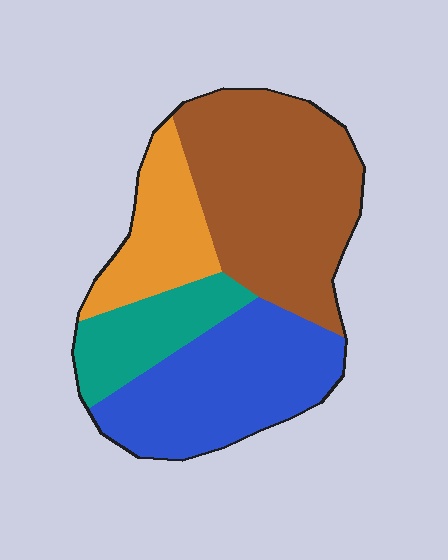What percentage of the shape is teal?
Teal covers around 15% of the shape.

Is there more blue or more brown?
Brown.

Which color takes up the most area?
Brown, at roughly 40%.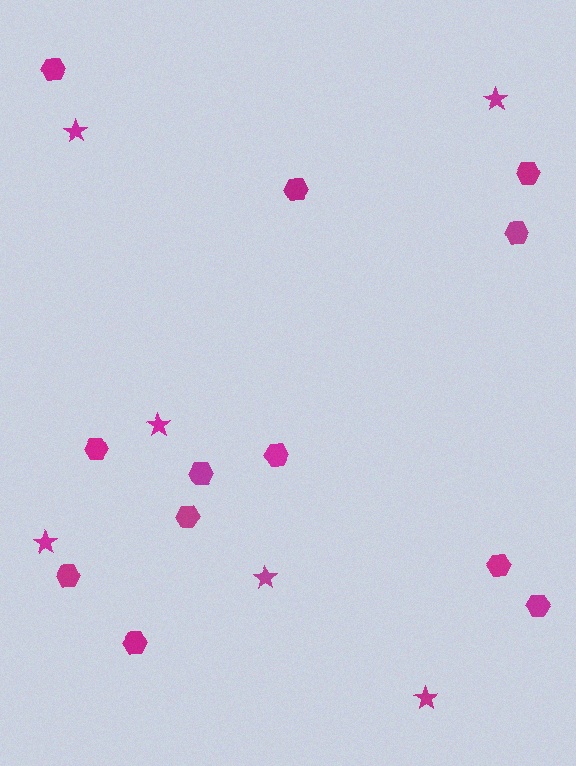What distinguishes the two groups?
There are 2 groups: one group of stars (6) and one group of hexagons (12).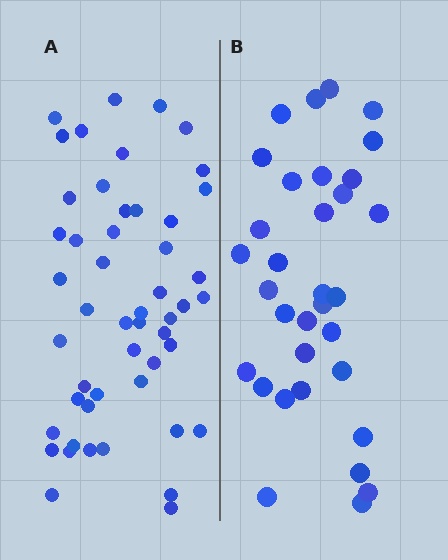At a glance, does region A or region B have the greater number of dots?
Region A (the left region) has more dots.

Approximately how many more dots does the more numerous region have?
Region A has approximately 15 more dots than region B.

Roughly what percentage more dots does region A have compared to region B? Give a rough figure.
About 50% more.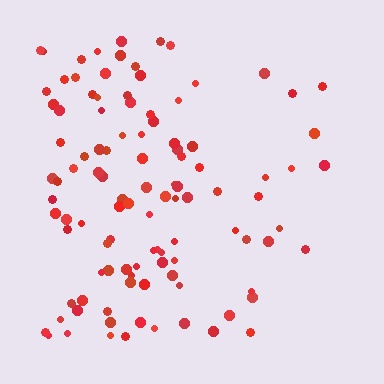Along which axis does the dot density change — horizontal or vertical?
Horizontal.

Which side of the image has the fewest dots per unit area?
The right.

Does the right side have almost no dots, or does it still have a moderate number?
Still a moderate number, just noticeably fewer than the left.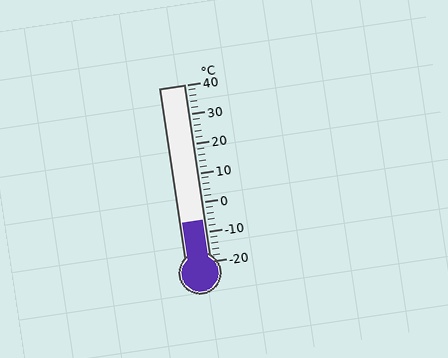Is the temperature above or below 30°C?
The temperature is below 30°C.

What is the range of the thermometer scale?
The thermometer scale ranges from -20°C to 40°C.